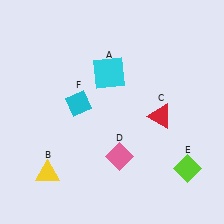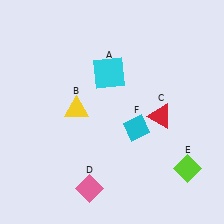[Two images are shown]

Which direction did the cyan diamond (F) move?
The cyan diamond (F) moved right.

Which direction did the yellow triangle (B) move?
The yellow triangle (B) moved up.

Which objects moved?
The objects that moved are: the yellow triangle (B), the pink diamond (D), the cyan diamond (F).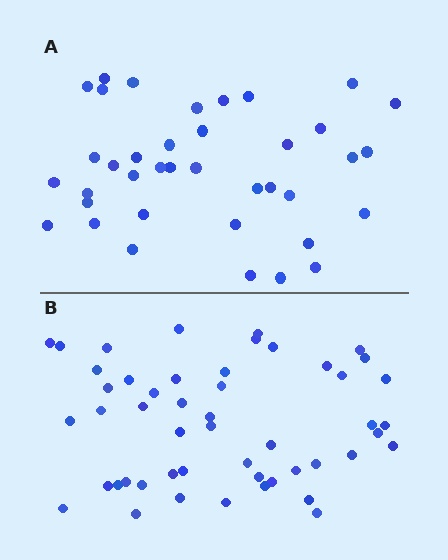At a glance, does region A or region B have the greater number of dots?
Region B (the bottom region) has more dots.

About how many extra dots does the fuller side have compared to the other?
Region B has roughly 12 or so more dots than region A.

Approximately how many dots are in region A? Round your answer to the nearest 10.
About 40 dots. (The exact count is 38, which rounds to 40.)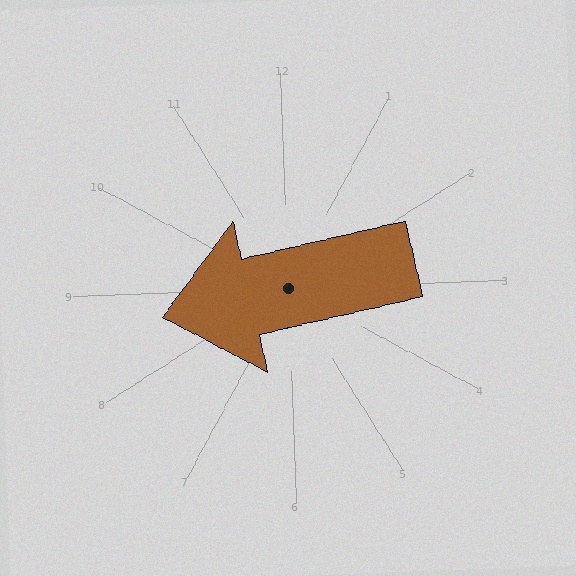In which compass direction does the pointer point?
West.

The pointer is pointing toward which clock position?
Roughly 9 o'clock.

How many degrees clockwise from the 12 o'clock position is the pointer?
Approximately 259 degrees.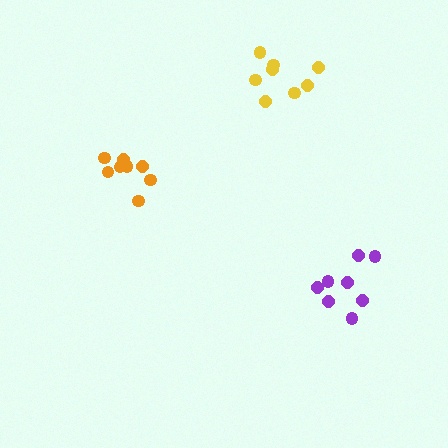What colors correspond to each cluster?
The clusters are colored: yellow, orange, purple.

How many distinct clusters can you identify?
There are 3 distinct clusters.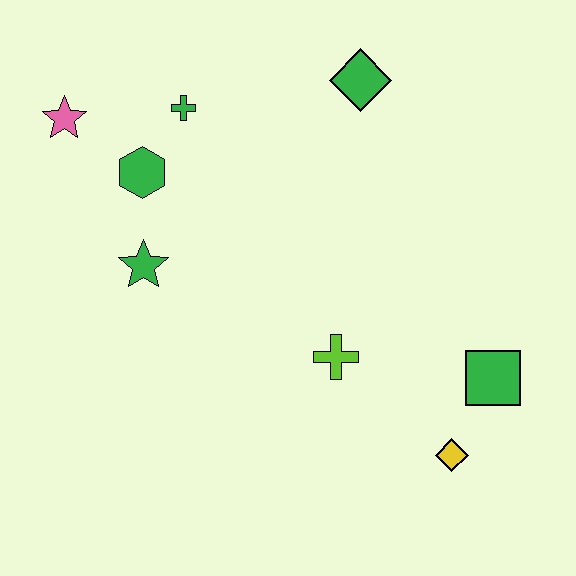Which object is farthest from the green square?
The pink star is farthest from the green square.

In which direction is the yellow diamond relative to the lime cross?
The yellow diamond is to the right of the lime cross.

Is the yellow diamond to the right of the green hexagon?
Yes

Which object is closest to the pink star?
The green hexagon is closest to the pink star.